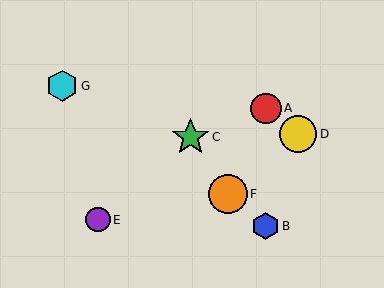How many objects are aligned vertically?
2 objects (A, B) are aligned vertically.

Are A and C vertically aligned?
No, A is at x≈266 and C is at x≈190.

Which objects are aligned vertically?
Objects A, B are aligned vertically.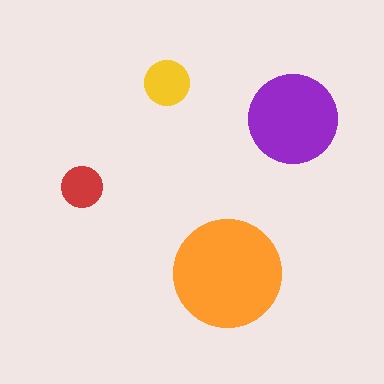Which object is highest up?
The yellow circle is topmost.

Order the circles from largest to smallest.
the orange one, the purple one, the yellow one, the red one.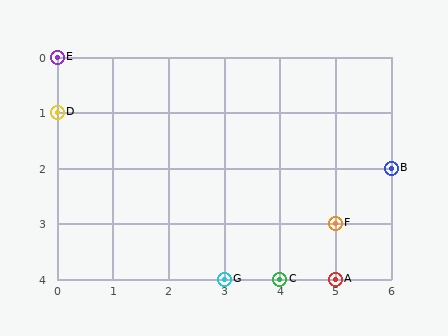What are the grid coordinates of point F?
Point F is at grid coordinates (5, 3).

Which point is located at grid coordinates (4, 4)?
Point C is at (4, 4).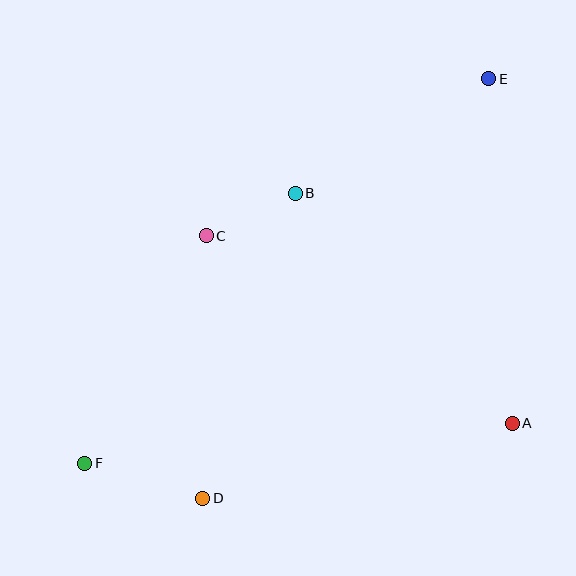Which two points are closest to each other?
Points B and C are closest to each other.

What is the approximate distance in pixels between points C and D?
The distance between C and D is approximately 262 pixels.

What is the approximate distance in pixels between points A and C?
The distance between A and C is approximately 358 pixels.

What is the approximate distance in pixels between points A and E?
The distance between A and E is approximately 345 pixels.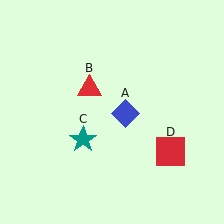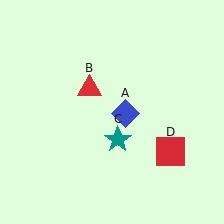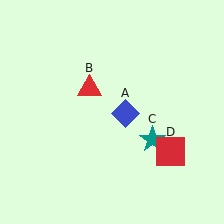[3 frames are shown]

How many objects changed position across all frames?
1 object changed position: teal star (object C).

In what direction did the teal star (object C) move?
The teal star (object C) moved right.